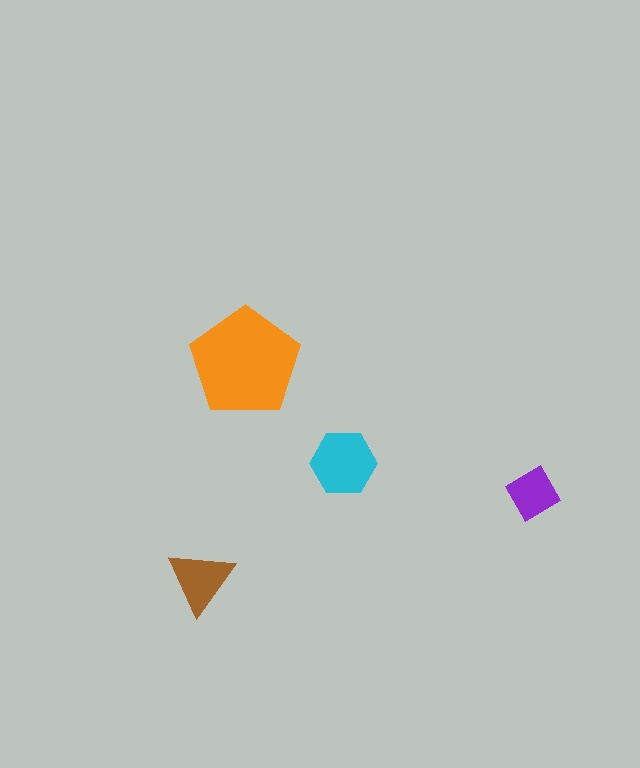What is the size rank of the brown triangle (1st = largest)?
3rd.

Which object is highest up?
The orange pentagon is topmost.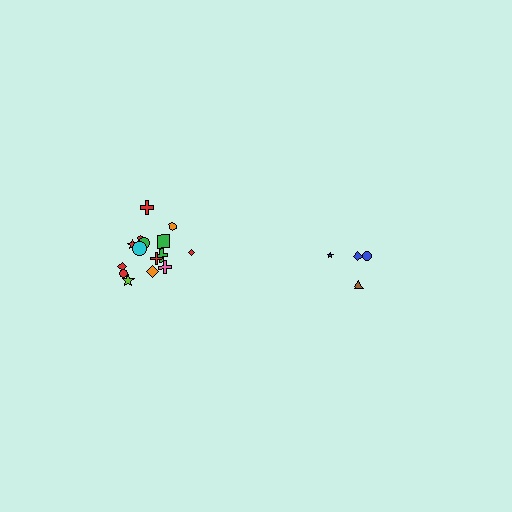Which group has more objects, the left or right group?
The left group.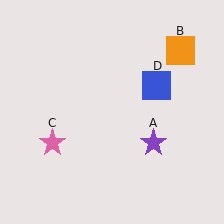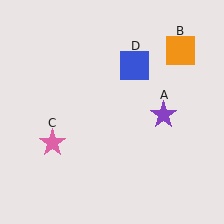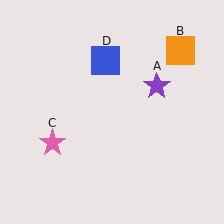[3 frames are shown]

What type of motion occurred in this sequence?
The purple star (object A), blue square (object D) rotated counterclockwise around the center of the scene.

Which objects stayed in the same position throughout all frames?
Orange square (object B) and pink star (object C) remained stationary.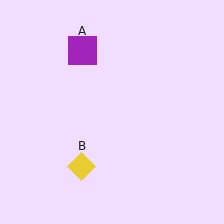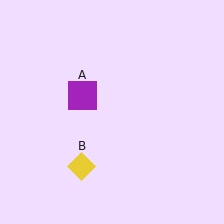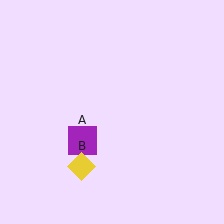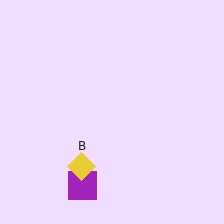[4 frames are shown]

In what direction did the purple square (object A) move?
The purple square (object A) moved down.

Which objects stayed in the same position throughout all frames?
Yellow diamond (object B) remained stationary.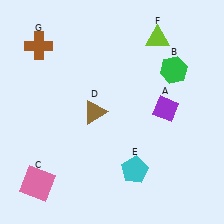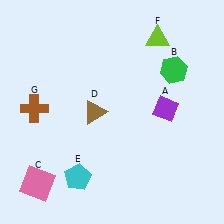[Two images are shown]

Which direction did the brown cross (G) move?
The brown cross (G) moved down.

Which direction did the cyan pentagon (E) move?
The cyan pentagon (E) moved left.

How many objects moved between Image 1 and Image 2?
2 objects moved between the two images.